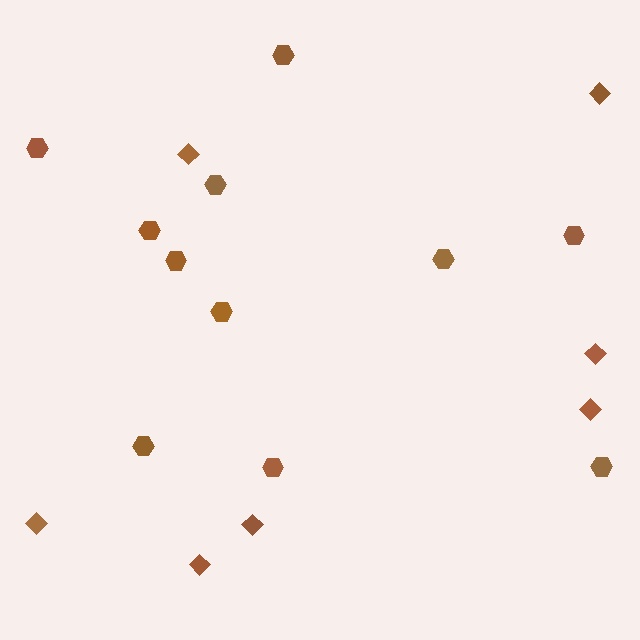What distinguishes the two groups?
There are 2 groups: one group of hexagons (11) and one group of diamonds (7).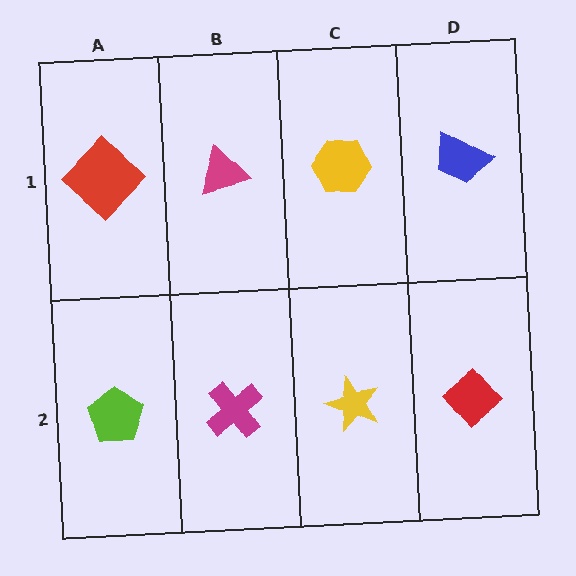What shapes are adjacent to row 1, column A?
A lime pentagon (row 2, column A), a magenta triangle (row 1, column B).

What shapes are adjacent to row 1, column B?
A magenta cross (row 2, column B), a red diamond (row 1, column A), a yellow hexagon (row 1, column C).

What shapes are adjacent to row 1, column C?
A yellow star (row 2, column C), a magenta triangle (row 1, column B), a blue trapezoid (row 1, column D).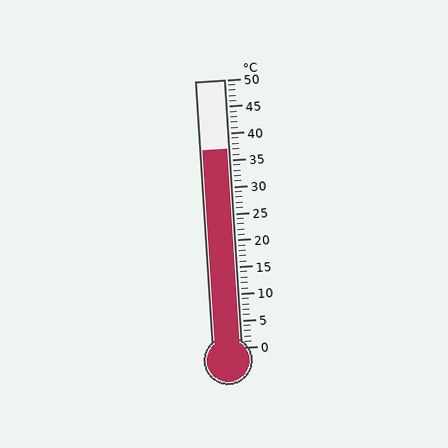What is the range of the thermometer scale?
The thermometer scale ranges from 0°C to 50°C.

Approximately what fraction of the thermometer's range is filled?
The thermometer is filled to approximately 75% of its range.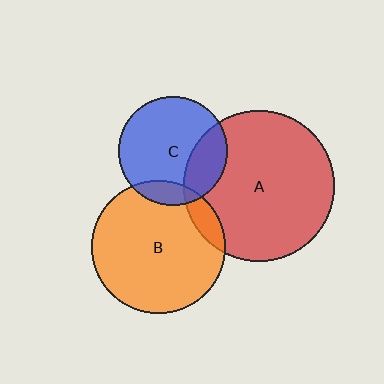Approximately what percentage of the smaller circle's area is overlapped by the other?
Approximately 25%.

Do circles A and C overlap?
Yes.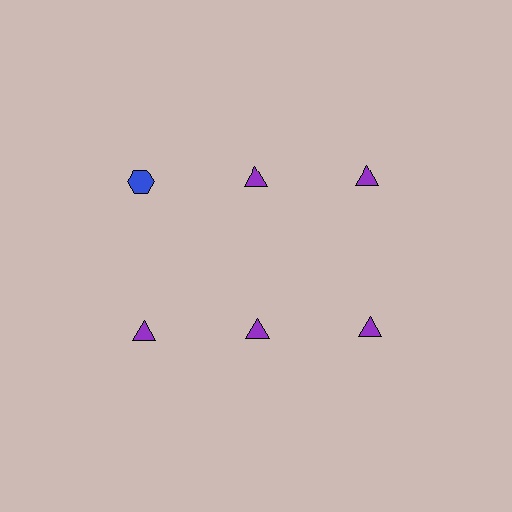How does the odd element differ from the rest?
It differs in both color (blue instead of purple) and shape (hexagon instead of triangle).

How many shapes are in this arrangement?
There are 6 shapes arranged in a grid pattern.